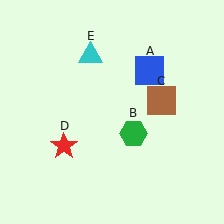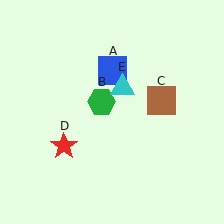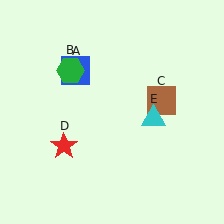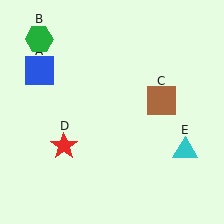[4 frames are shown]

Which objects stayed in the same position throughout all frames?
Brown square (object C) and red star (object D) remained stationary.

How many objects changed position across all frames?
3 objects changed position: blue square (object A), green hexagon (object B), cyan triangle (object E).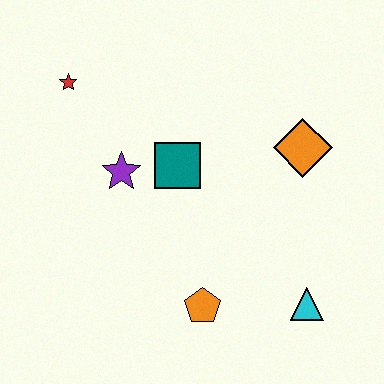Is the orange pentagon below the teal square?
Yes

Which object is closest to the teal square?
The purple star is closest to the teal square.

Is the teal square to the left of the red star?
No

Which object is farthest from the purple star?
The cyan triangle is farthest from the purple star.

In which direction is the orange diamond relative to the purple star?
The orange diamond is to the right of the purple star.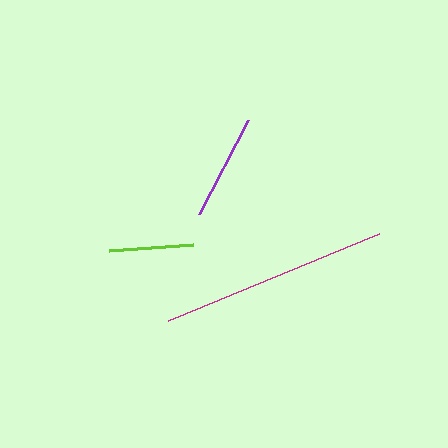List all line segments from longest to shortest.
From longest to shortest: magenta, purple, lime.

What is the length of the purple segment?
The purple segment is approximately 106 pixels long.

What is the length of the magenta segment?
The magenta segment is approximately 229 pixels long.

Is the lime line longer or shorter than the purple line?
The purple line is longer than the lime line.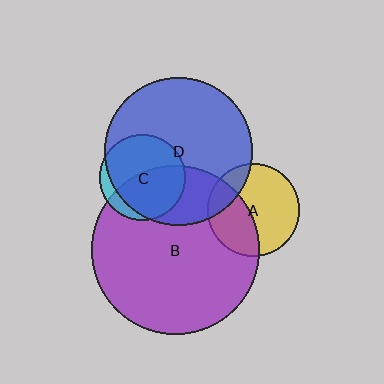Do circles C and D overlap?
Yes.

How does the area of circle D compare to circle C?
Approximately 3.0 times.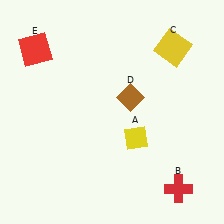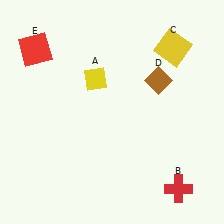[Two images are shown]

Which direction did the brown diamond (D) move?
The brown diamond (D) moved right.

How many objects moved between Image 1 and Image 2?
2 objects moved between the two images.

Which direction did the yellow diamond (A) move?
The yellow diamond (A) moved up.